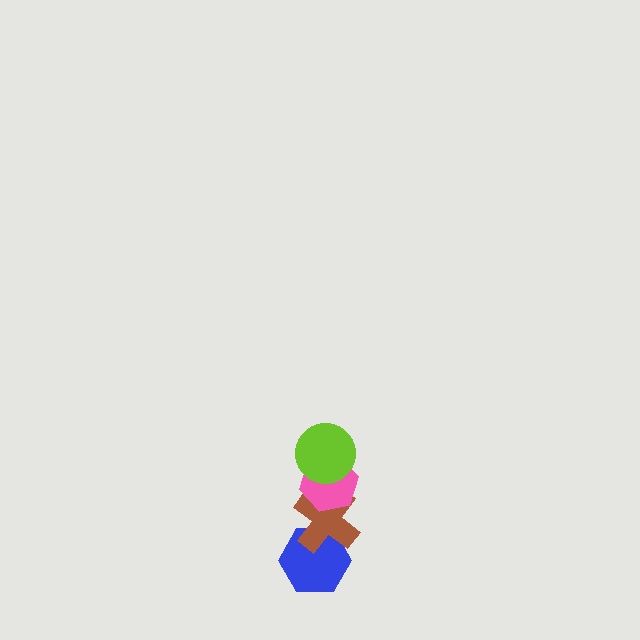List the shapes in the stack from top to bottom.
From top to bottom: the lime circle, the pink hexagon, the brown cross, the blue hexagon.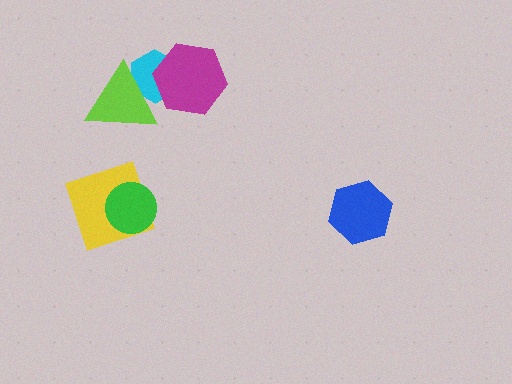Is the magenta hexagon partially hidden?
No, no other shape covers it.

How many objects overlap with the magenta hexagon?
1 object overlaps with the magenta hexagon.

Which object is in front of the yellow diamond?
The green circle is in front of the yellow diamond.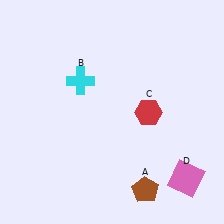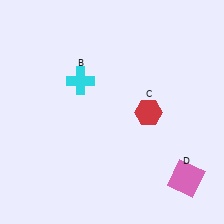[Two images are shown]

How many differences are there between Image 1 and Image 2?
There is 1 difference between the two images.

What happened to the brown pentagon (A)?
The brown pentagon (A) was removed in Image 2. It was in the bottom-right area of Image 1.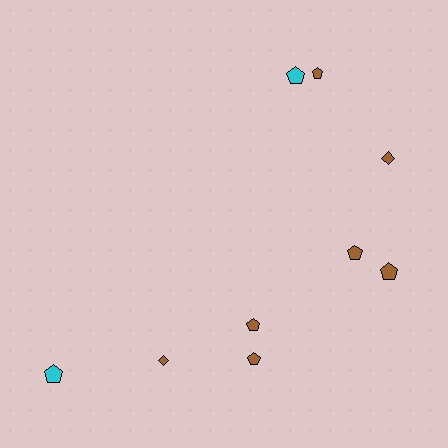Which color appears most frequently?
Brown, with 7 objects.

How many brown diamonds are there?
There are 2 brown diamonds.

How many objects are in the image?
There are 9 objects.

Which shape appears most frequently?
Pentagon, with 7 objects.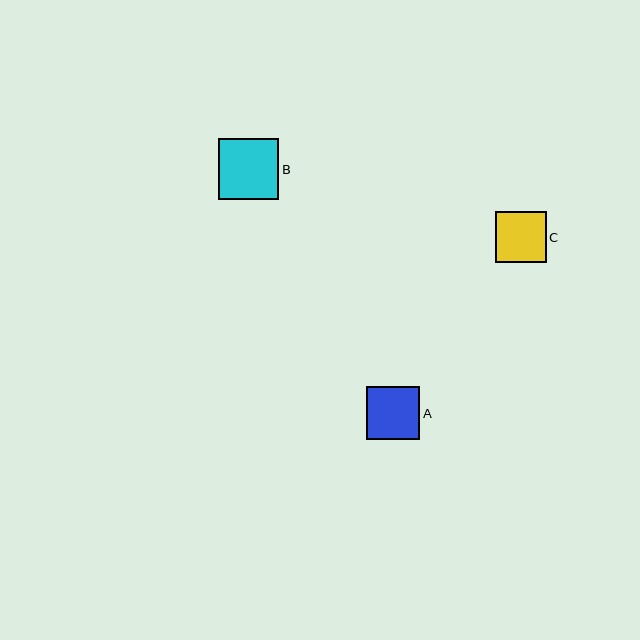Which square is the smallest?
Square C is the smallest with a size of approximately 51 pixels.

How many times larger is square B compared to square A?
Square B is approximately 1.1 times the size of square A.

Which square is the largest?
Square B is the largest with a size of approximately 60 pixels.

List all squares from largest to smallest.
From largest to smallest: B, A, C.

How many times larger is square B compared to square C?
Square B is approximately 1.2 times the size of square C.